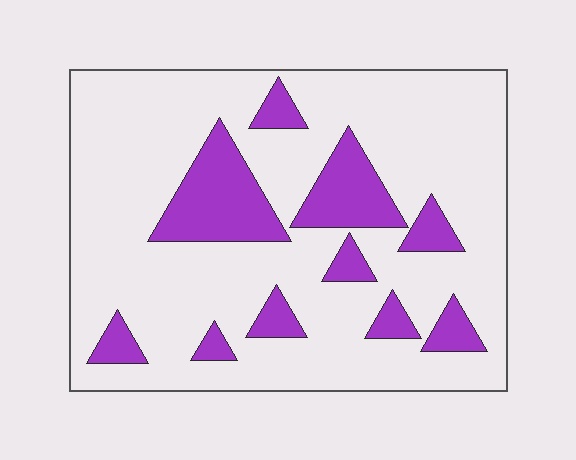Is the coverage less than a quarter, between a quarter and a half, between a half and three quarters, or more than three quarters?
Less than a quarter.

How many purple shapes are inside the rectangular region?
10.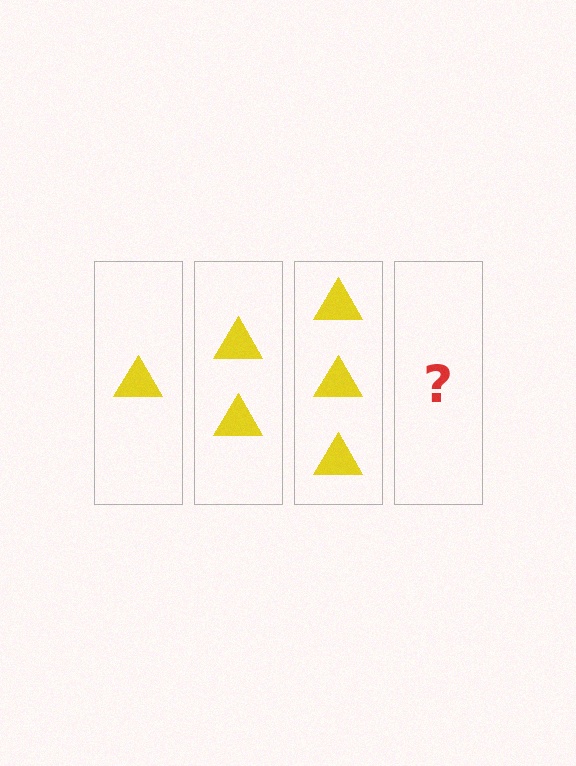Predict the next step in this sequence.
The next step is 4 triangles.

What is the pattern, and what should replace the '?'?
The pattern is that each step adds one more triangle. The '?' should be 4 triangles.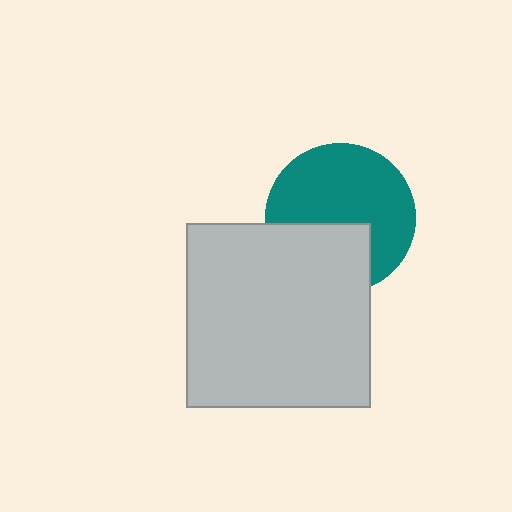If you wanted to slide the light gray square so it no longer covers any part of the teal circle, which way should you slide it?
Slide it down — that is the most direct way to separate the two shapes.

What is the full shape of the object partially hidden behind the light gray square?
The partially hidden object is a teal circle.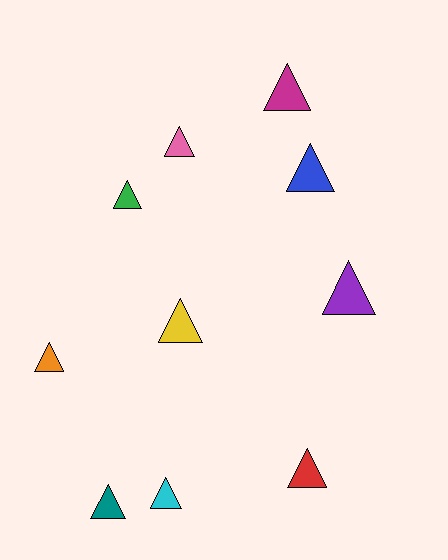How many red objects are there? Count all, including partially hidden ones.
There is 1 red object.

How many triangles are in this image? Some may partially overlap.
There are 10 triangles.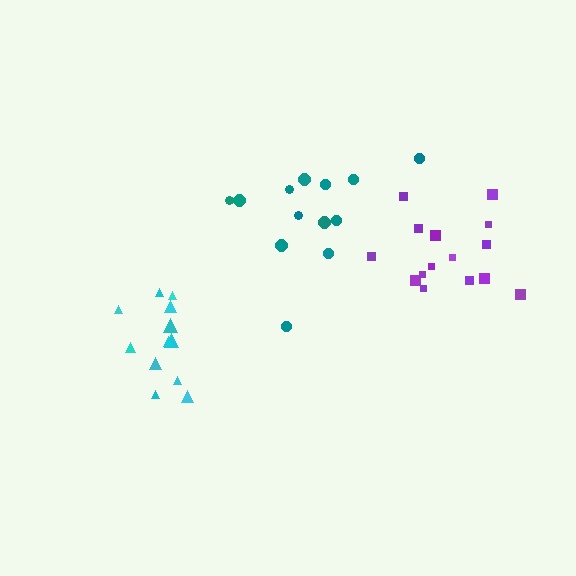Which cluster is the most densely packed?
Cyan.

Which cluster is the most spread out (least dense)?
Teal.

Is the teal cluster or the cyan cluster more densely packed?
Cyan.